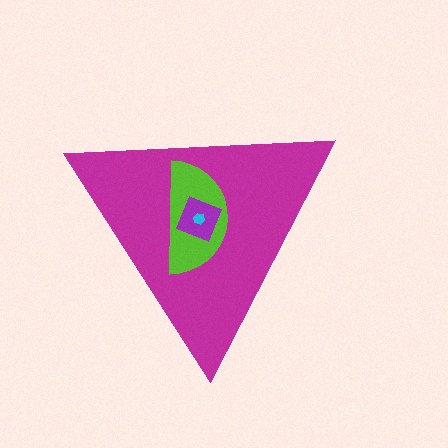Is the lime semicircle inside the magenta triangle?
Yes.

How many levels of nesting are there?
4.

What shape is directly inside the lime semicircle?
The purple diamond.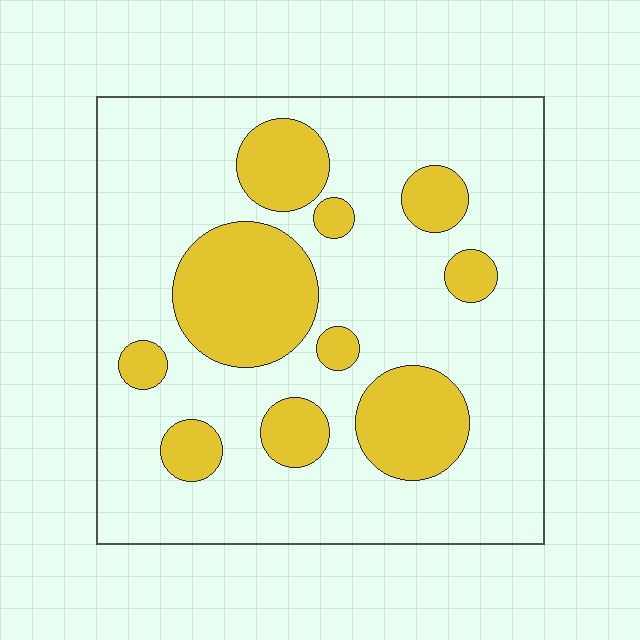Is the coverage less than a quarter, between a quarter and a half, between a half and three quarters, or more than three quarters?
Between a quarter and a half.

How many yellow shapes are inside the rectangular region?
10.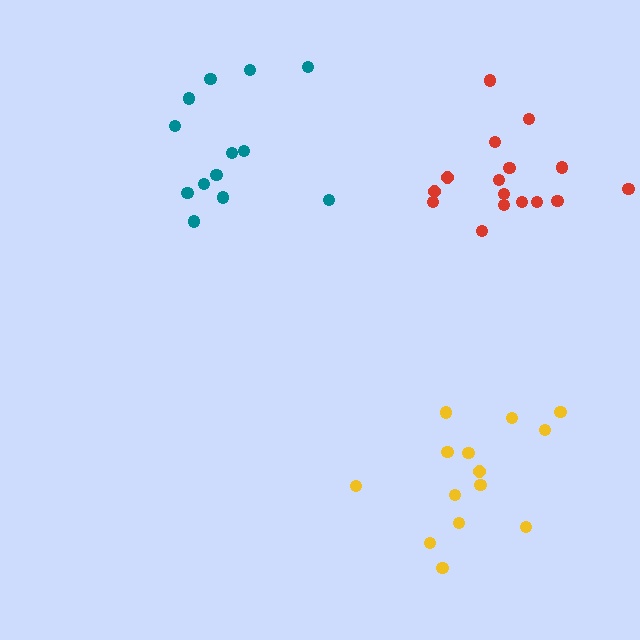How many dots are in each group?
Group 1: 16 dots, Group 2: 13 dots, Group 3: 14 dots (43 total).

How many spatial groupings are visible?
There are 3 spatial groupings.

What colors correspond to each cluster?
The clusters are colored: red, teal, yellow.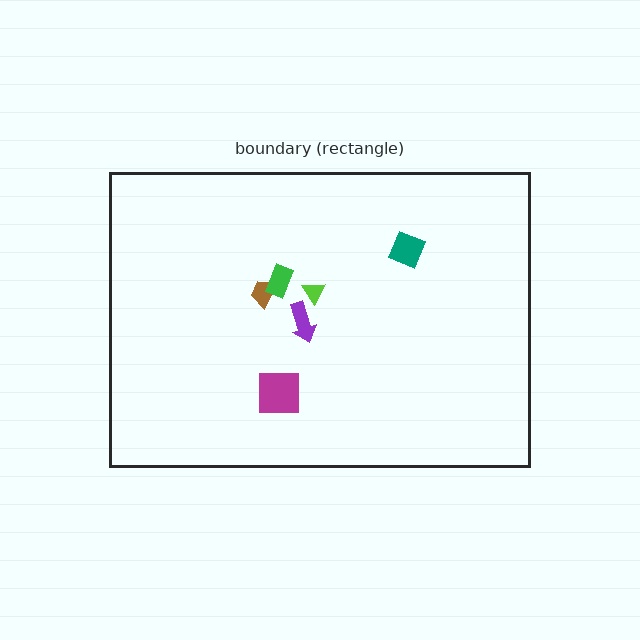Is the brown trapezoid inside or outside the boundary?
Inside.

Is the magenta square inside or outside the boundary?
Inside.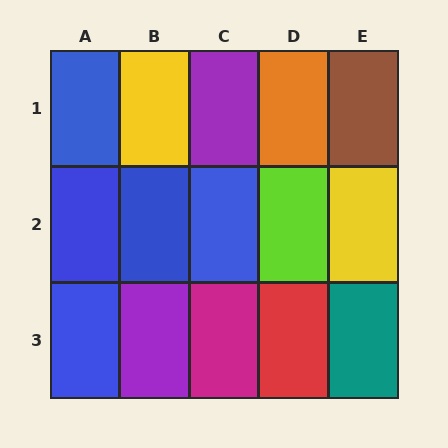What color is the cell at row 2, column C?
Blue.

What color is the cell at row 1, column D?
Orange.